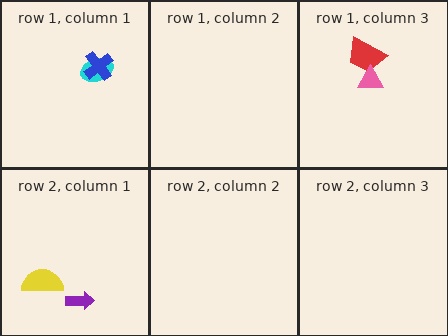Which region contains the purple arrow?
The row 2, column 1 region.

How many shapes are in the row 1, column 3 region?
2.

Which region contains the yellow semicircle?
The row 2, column 1 region.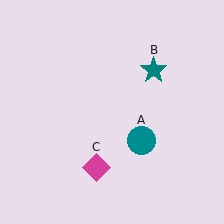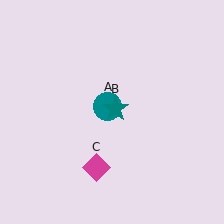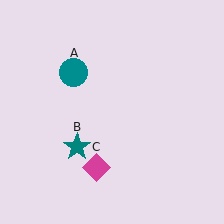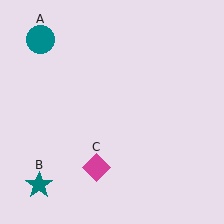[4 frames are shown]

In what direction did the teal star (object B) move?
The teal star (object B) moved down and to the left.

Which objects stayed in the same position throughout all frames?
Magenta diamond (object C) remained stationary.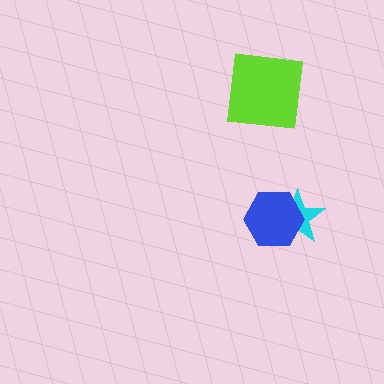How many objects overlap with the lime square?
0 objects overlap with the lime square.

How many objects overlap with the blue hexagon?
1 object overlaps with the blue hexagon.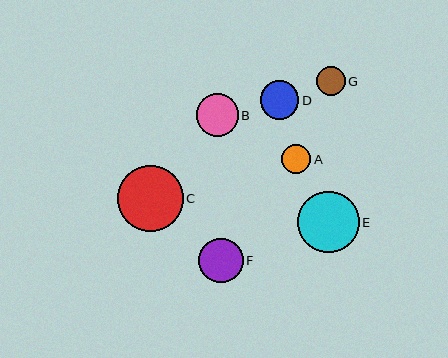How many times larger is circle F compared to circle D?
Circle F is approximately 1.2 times the size of circle D.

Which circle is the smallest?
Circle G is the smallest with a size of approximately 28 pixels.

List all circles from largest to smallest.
From largest to smallest: C, E, F, B, D, A, G.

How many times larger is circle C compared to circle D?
Circle C is approximately 1.7 times the size of circle D.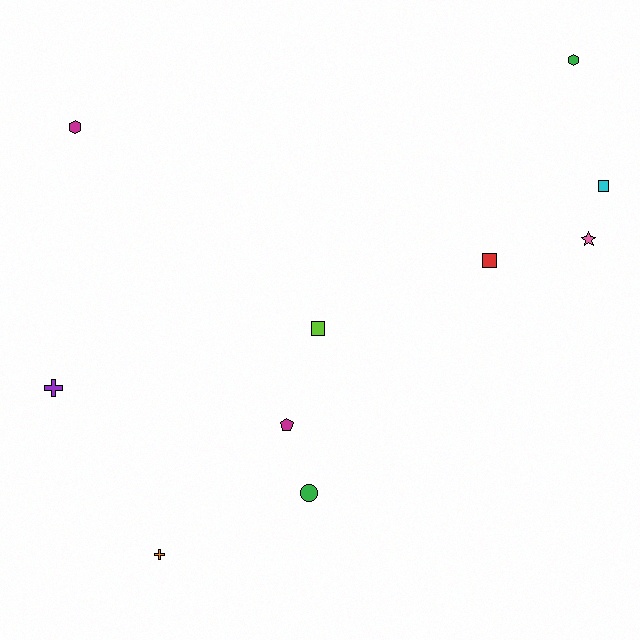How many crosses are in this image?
There are 2 crosses.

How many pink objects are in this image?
There is 1 pink object.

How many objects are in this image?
There are 10 objects.